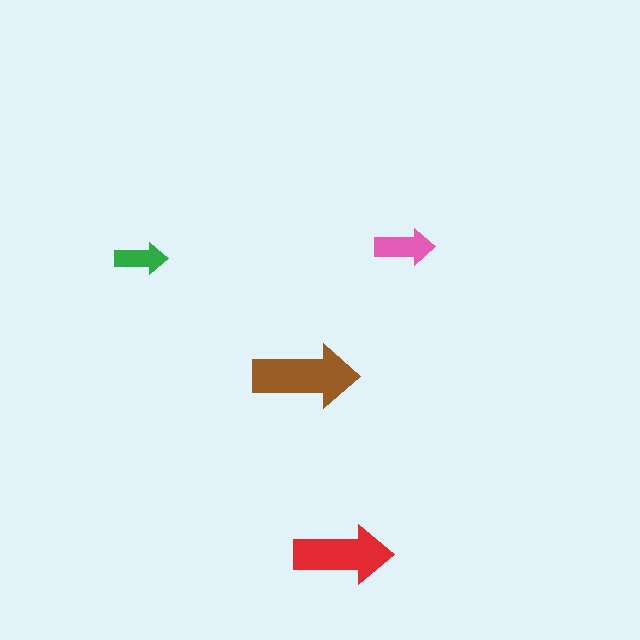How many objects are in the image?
There are 4 objects in the image.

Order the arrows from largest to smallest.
the brown one, the red one, the pink one, the green one.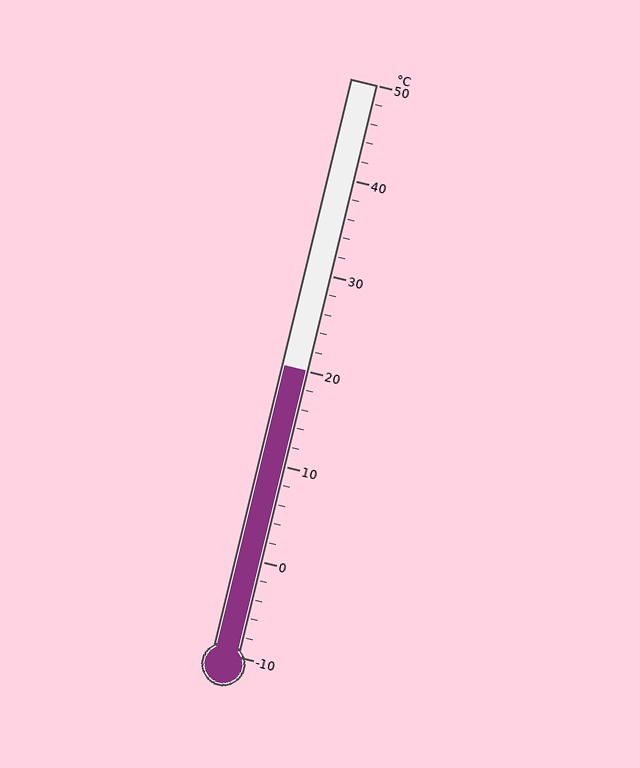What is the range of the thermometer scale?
The thermometer scale ranges from -10°C to 50°C.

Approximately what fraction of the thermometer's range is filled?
The thermometer is filled to approximately 50% of its range.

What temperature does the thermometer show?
The thermometer shows approximately 20°C.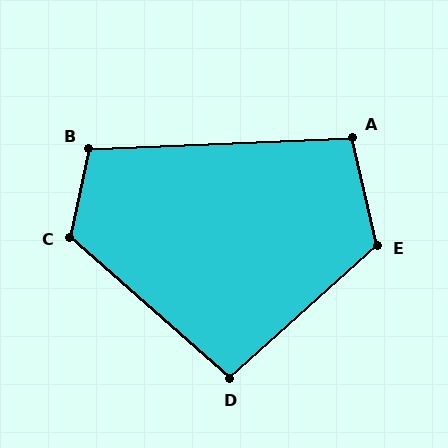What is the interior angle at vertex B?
Approximately 104 degrees (obtuse).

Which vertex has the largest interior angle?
C, at approximately 119 degrees.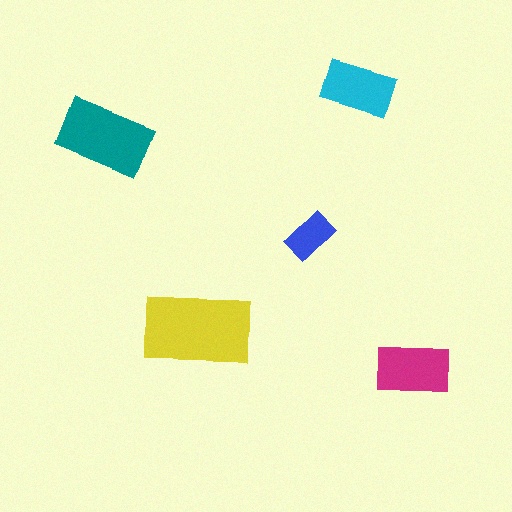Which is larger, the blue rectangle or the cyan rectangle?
The cyan one.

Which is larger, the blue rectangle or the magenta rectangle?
The magenta one.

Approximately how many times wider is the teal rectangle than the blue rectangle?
About 2 times wider.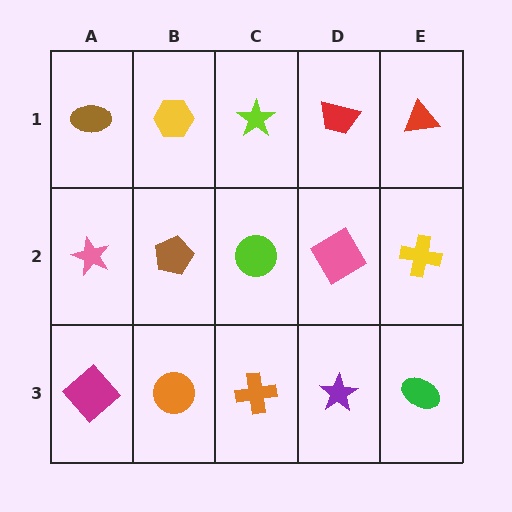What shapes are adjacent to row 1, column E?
A yellow cross (row 2, column E), a red trapezoid (row 1, column D).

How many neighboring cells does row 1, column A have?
2.